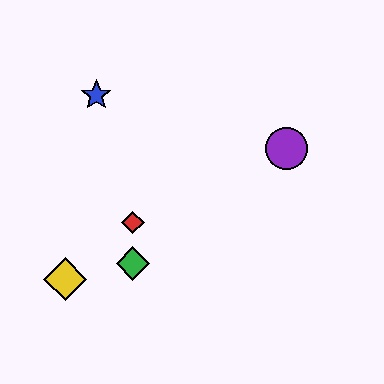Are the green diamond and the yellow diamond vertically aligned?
No, the green diamond is at x≈133 and the yellow diamond is at x≈65.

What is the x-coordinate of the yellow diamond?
The yellow diamond is at x≈65.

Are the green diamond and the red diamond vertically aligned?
Yes, both are at x≈133.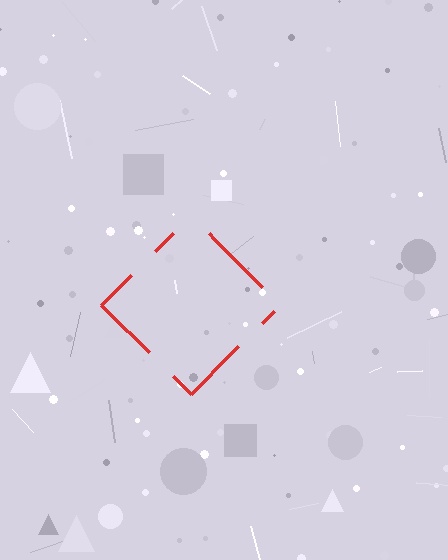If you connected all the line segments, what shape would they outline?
They would outline a diamond.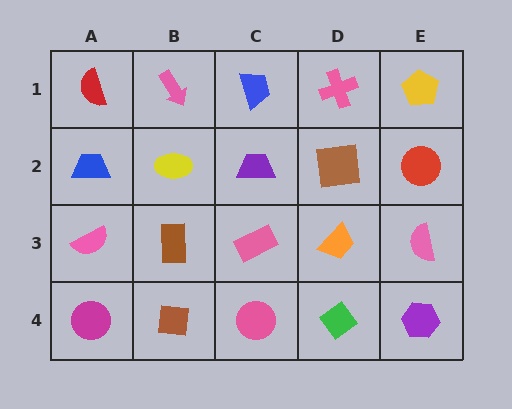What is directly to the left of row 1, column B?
A red semicircle.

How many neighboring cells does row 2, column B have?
4.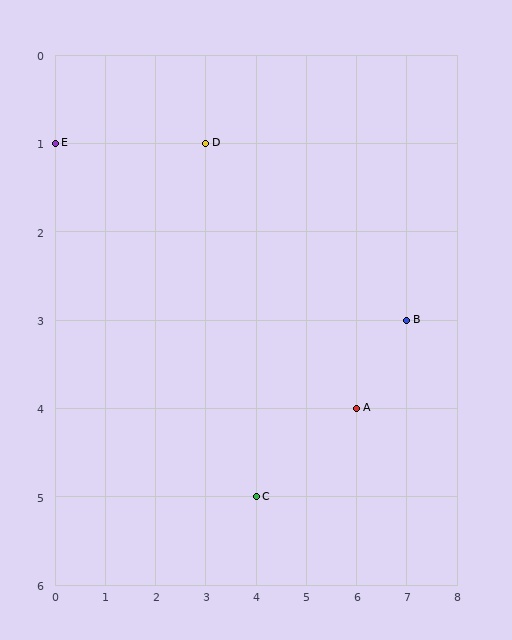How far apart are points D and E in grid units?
Points D and E are 3 columns apart.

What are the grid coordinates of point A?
Point A is at grid coordinates (6, 4).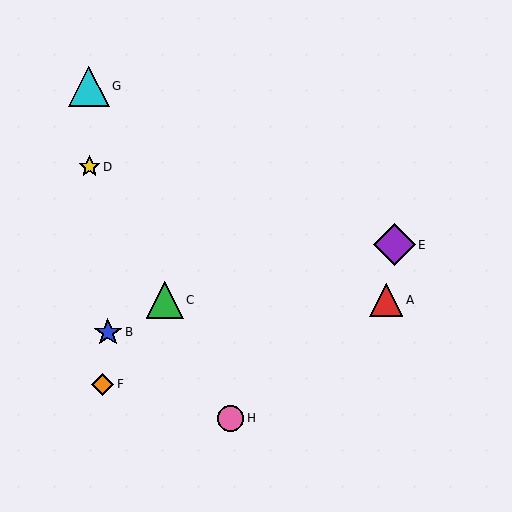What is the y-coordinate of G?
Object G is at y≈86.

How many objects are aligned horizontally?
2 objects (A, C) are aligned horizontally.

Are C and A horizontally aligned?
Yes, both are at y≈300.